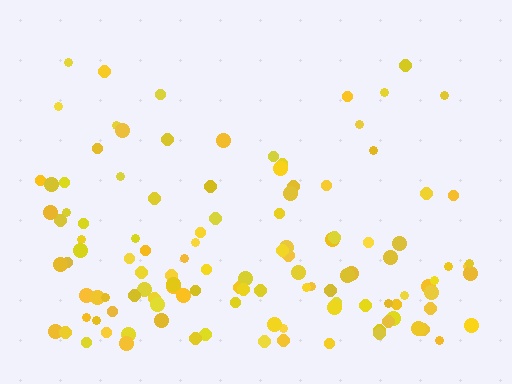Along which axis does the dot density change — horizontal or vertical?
Vertical.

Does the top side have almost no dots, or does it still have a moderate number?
Still a moderate number, just noticeably fewer than the bottom.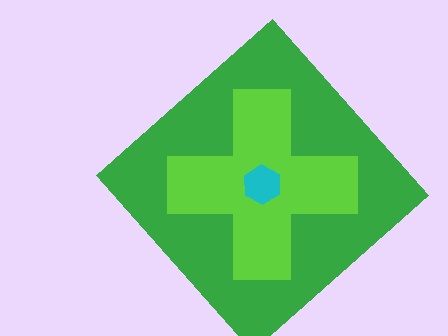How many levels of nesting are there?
3.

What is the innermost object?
The cyan hexagon.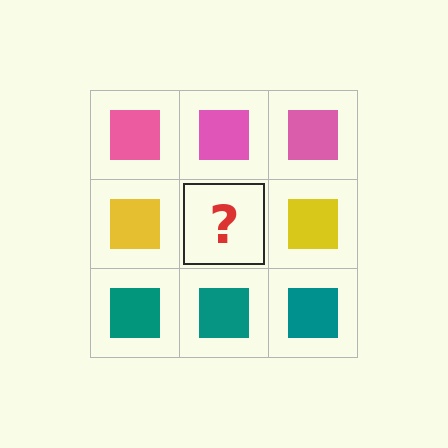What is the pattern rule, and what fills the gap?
The rule is that each row has a consistent color. The gap should be filled with a yellow square.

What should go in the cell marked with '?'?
The missing cell should contain a yellow square.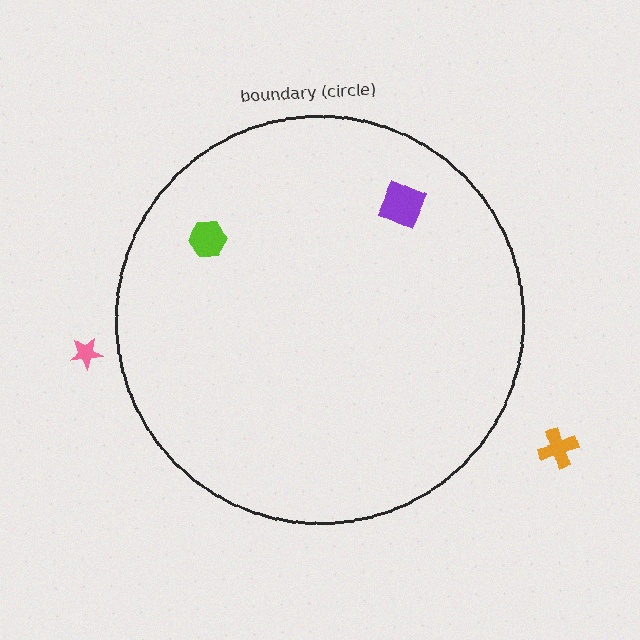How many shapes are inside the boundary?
2 inside, 2 outside.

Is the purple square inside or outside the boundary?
Inside.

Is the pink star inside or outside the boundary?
Outside.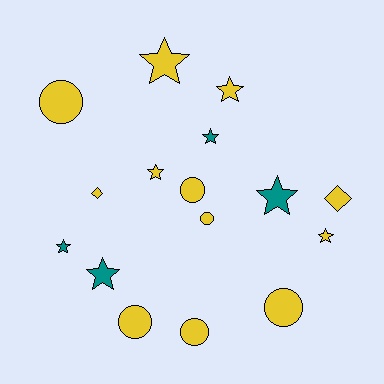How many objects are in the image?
There are 16 objects.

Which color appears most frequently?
Yellow, with 12 objects.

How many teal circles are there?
There are no teal circles.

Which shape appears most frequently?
Star, with 8 objects.